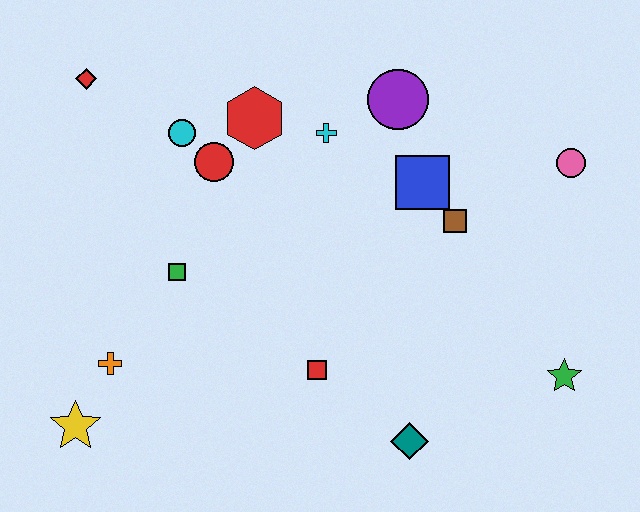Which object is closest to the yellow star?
The orange cross is closest to the yellow star.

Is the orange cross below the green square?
Yes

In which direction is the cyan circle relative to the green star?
The cyan circle is to the left of the green star.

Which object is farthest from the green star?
The red diamond is farthest from the green star.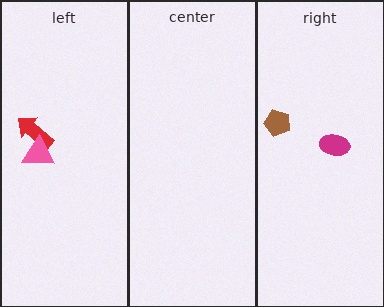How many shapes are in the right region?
2.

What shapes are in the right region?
The brown pentagon, the magenta ellipse.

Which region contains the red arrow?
The left region.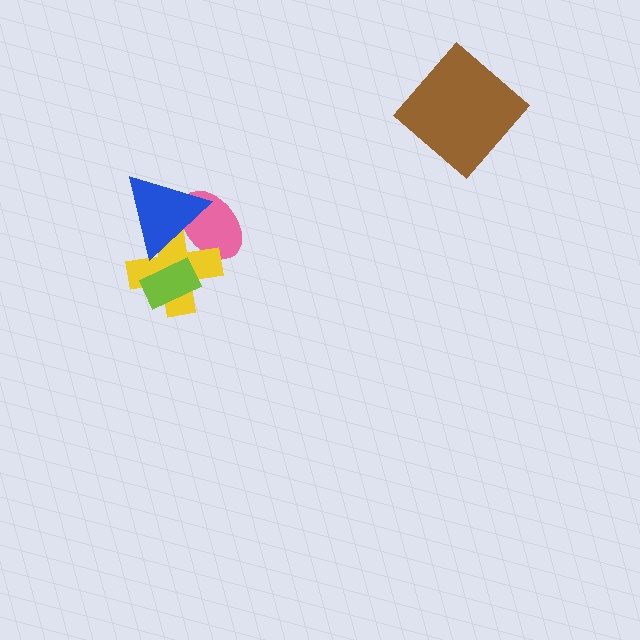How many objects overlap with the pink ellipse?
2 objects overlap with the pink ellipse.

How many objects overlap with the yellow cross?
3 objects overlap with the yellow cross.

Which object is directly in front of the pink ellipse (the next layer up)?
The yellow cross is directly in front of the pink ellipse.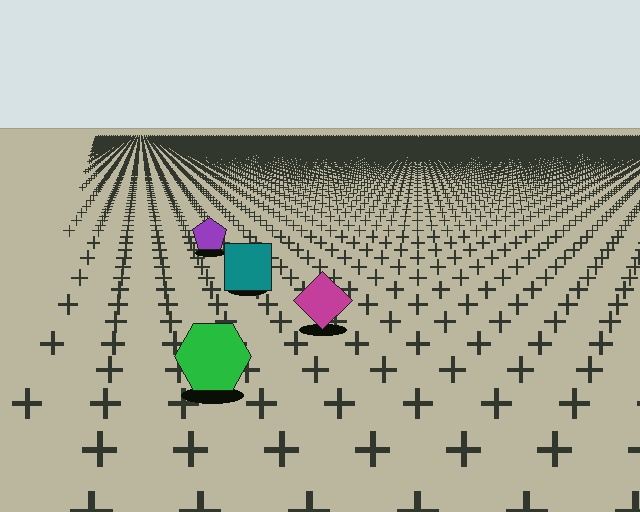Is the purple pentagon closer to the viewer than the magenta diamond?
No. The magenta diamond is closer — you can tell from the texture gradient: the ground texture is coarser near it.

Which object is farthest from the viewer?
The purple pentagon is farthest from the viewer. It appears smaller and the ground texture around it is denser.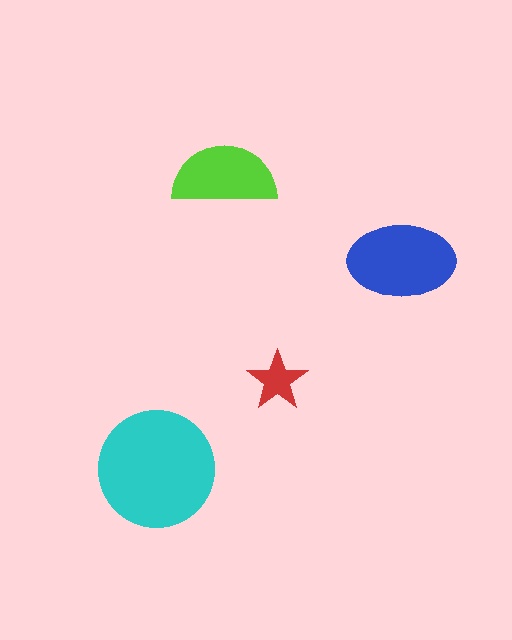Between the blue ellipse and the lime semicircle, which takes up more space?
The blue ellipse.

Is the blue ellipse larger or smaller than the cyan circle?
Smaller.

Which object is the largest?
The cyan circle.